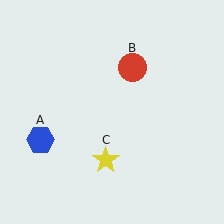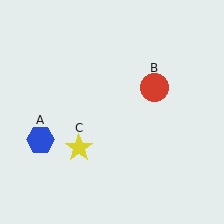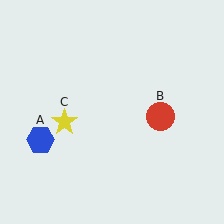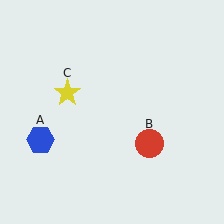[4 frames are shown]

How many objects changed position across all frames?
2 objects changed position: red circle (object B), yellow star (object C).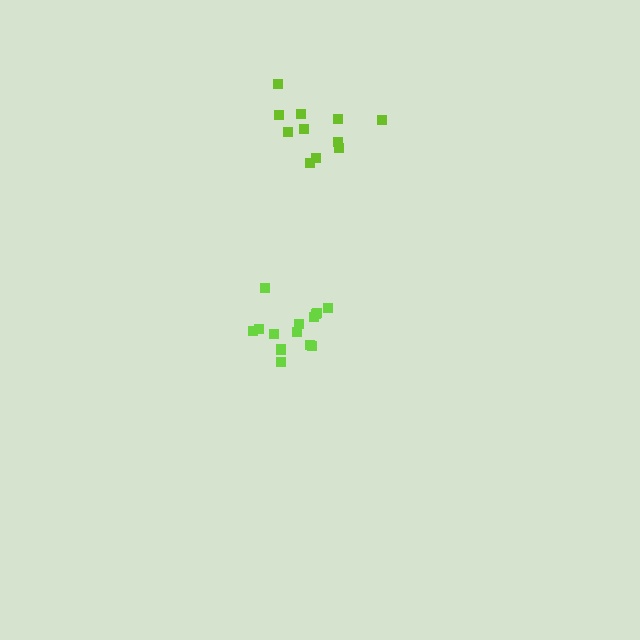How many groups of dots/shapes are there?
There are 2 groups.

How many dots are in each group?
Group 1: 11 dots, Group 2: 14 dots (25 total).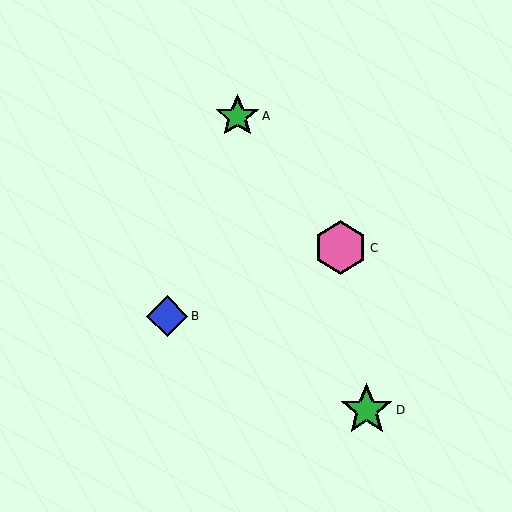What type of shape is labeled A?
Shape A is a green star.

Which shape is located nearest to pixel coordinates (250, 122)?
The green star (labeled A) at (237, 116) is nearest to that location.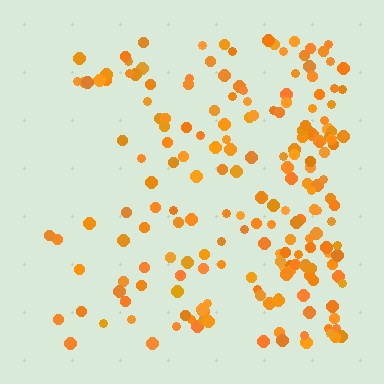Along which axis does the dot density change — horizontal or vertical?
Horizontal.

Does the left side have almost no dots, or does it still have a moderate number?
Still a moderate number, just noticeably fewer than the right.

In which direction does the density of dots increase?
From left to right, with the right side densest.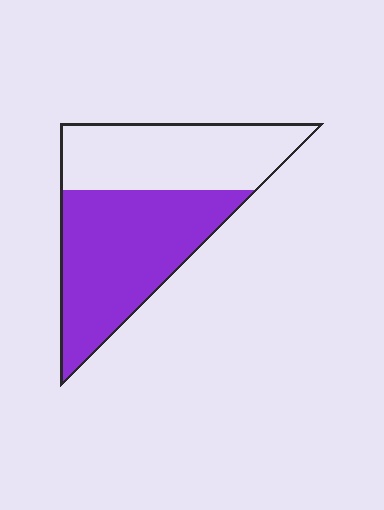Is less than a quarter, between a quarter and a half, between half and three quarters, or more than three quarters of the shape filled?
Between half and three quarters.